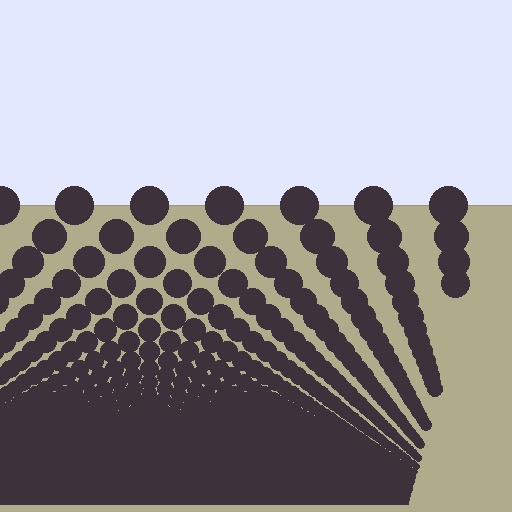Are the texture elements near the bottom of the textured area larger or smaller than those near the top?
Smaller. The gradient is inverted — elements near the bottom are smaller and denser.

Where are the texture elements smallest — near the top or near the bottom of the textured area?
Near the bottom.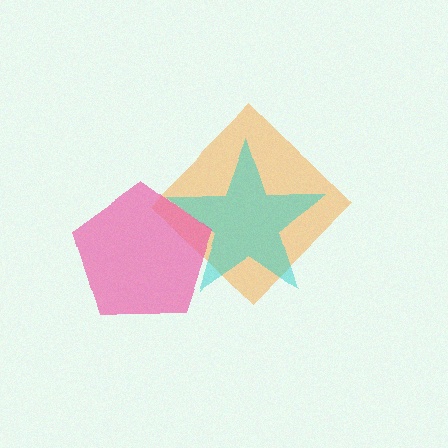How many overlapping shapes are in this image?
There are 3 overlapping shapes in the image.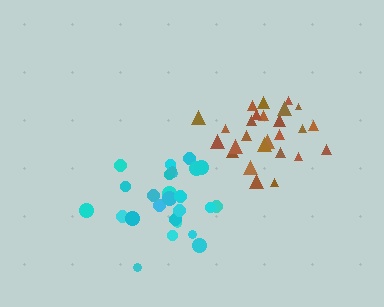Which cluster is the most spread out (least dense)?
Cyan.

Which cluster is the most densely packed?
Brown.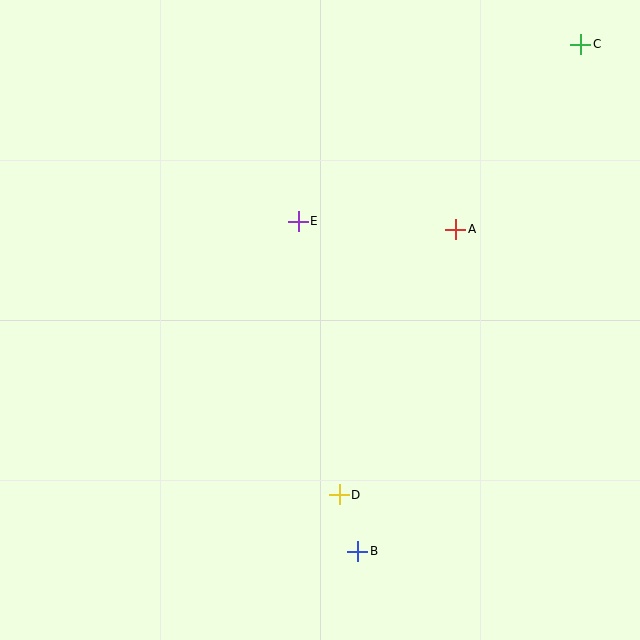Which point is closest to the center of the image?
Point E at (298, 221) is closest to the center.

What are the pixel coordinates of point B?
Point B is at (358, 551).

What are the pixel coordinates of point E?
Point E is at (298, 221).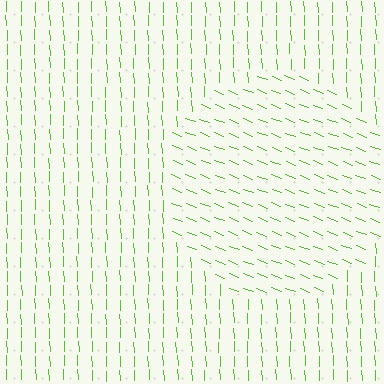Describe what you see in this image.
The image is filled with small lime line segments. A circle region in the image has lines oriented differently from the surrounding lines, creating a visible texture boundary.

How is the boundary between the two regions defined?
The boundary is defined purely by a change in line orientation (approximately 66 degrees difference). All lines are the same color and thickness.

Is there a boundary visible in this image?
Yes, there is a texture boundary formed by a change in line orientation.